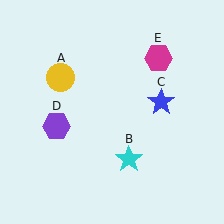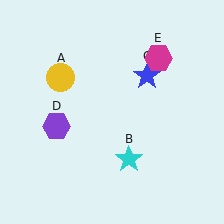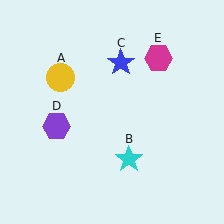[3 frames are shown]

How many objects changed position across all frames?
1 object changed position: blue star (object C).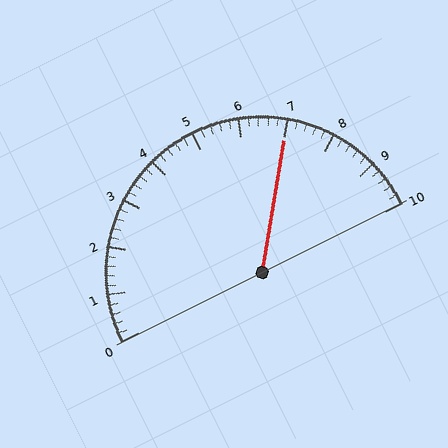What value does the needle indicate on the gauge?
The needle indicates approximately 7.0.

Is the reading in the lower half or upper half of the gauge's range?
The reading is in the upper half of the range (0 to 10).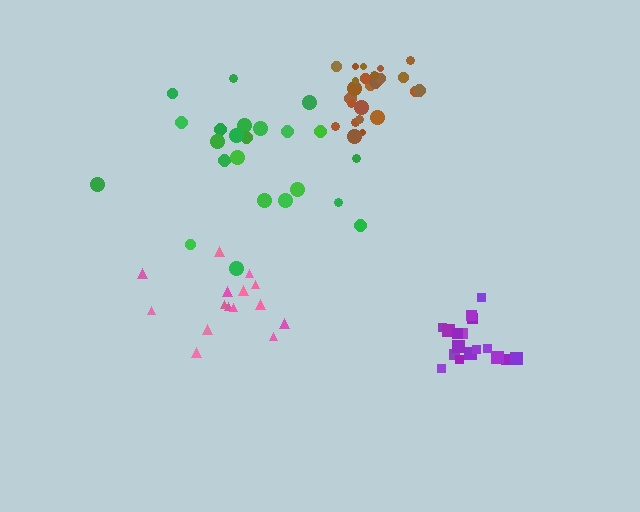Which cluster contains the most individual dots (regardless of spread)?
Brown (24).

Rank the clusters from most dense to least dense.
purple, brown, pink, green.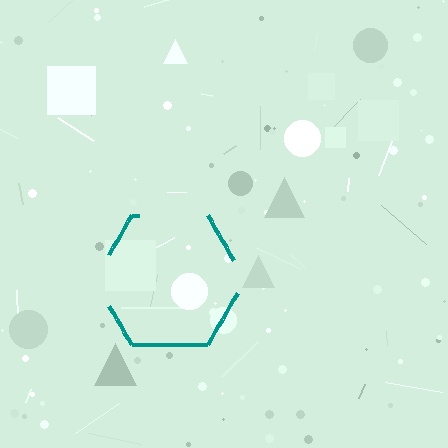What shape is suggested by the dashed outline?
The dashed outline suggests a hexagon.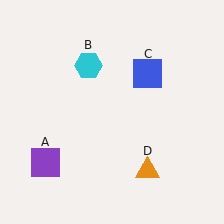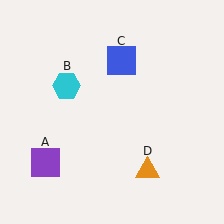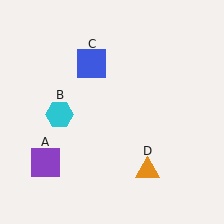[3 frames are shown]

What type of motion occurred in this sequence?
The cyan hexagon (object B), blue square (object C) rotated counterclockwise around the center of the scene.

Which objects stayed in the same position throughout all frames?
Purple square (object A) and orange triangle (object D) remained stationary.